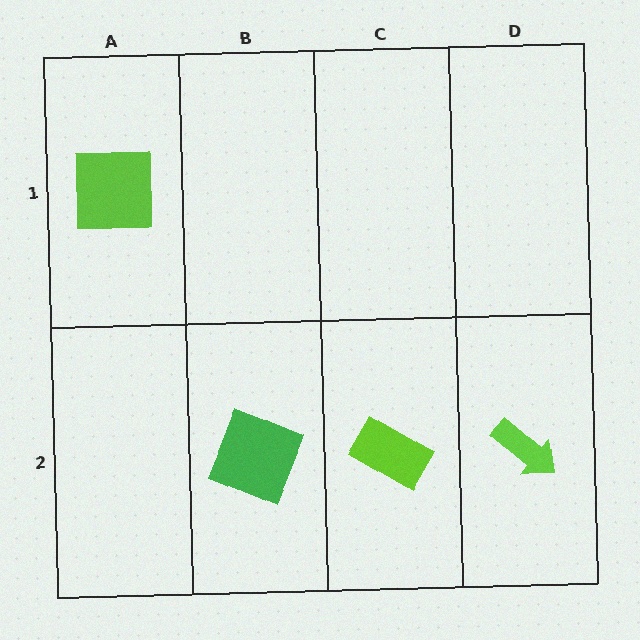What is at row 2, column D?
A lime arrow.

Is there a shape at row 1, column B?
No, that cell is empty.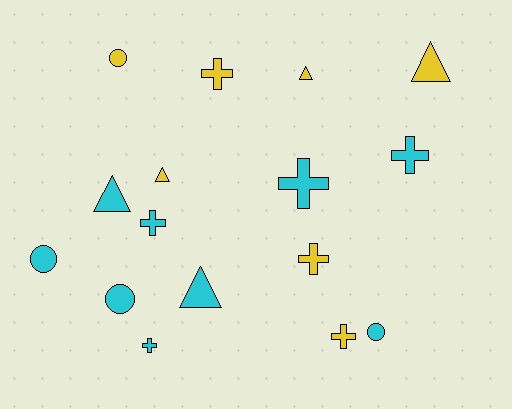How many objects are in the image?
There are 16 objects.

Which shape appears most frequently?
Cross, with 7 objects.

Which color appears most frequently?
Cyan, with 9 objects.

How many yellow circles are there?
There is 1 yellow circle.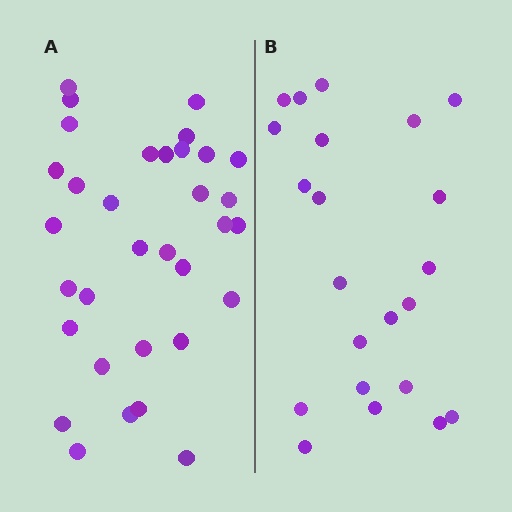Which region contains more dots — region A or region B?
Region A (the left region) has more dots.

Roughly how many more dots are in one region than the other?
Region A has roughly 12 or so more dots than region B.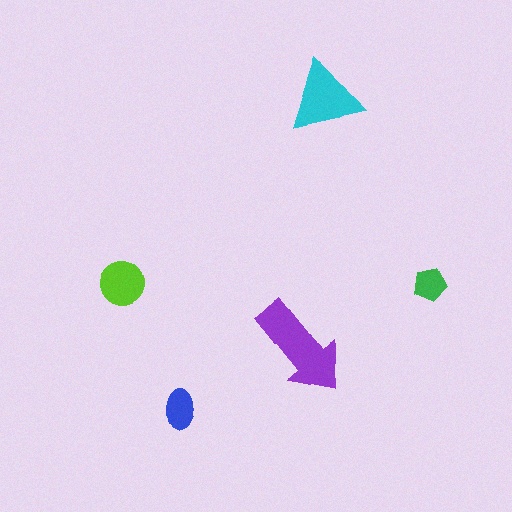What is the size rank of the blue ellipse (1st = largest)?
4th.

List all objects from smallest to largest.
The green pentagon, the blue ellipse, the lime circle, the cyan triangle, the purple arrow.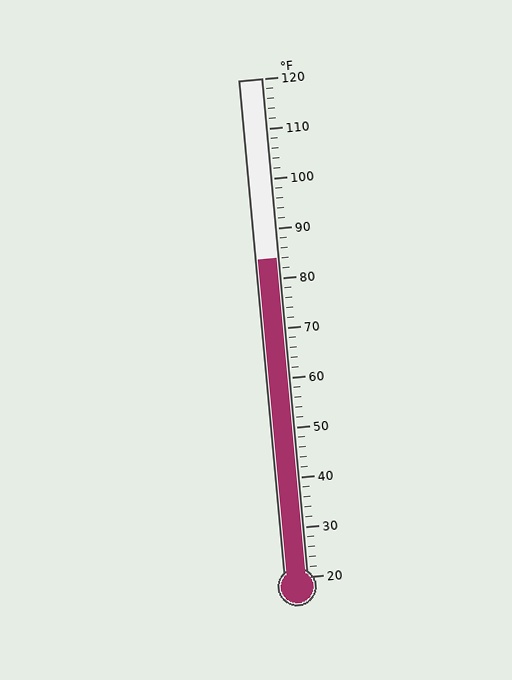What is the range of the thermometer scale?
The thermometer scale ranges from 20°F to 120°F.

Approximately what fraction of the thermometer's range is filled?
The thermometer is filled to approximately 65% of its range.